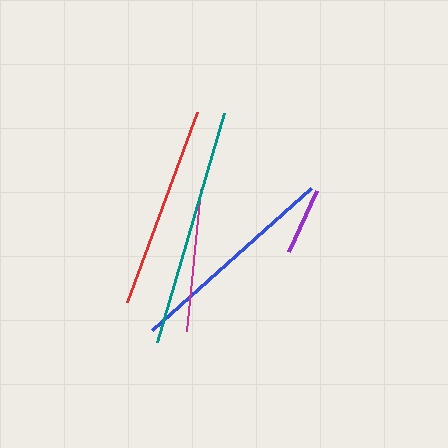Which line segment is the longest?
The teal line is the longest at approximately 239 pixels.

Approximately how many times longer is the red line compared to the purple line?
The red line is approximately 3.0 times the length of the purple line.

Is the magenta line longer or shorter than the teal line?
The teal line is longer than the magenta line.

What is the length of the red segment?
The red segment is approximately 202 pixels long.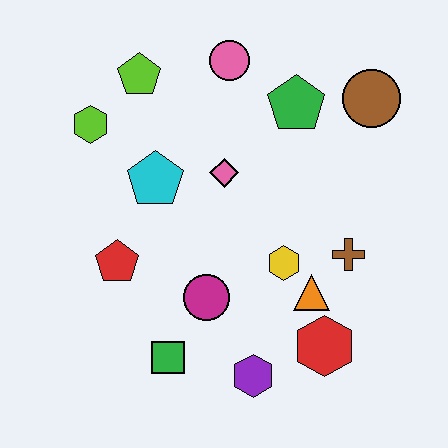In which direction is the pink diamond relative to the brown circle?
The pink diamond is to the left of the brown circle.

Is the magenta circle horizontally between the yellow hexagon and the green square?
Yes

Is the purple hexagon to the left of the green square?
No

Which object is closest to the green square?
The magenta circle is closest to the green square.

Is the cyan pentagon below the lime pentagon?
Yes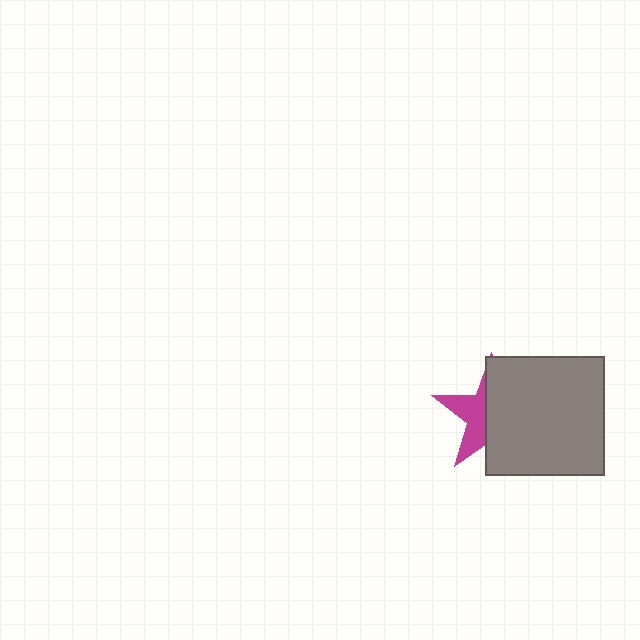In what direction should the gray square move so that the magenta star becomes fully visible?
The gray square should move right. That is the shortest direction to clear the overlap and leave the magenta star fully visible.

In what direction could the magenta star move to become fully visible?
The magenta star could move left. That would shift it out from behind the gray square entirely.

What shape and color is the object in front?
The object in front is a gray square.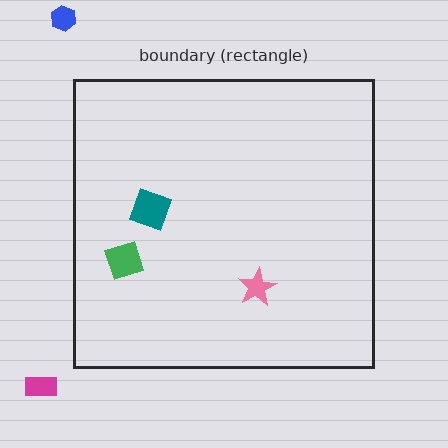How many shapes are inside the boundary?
3 inside, 2 outside.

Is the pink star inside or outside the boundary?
Inside.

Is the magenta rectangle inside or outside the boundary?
Outside.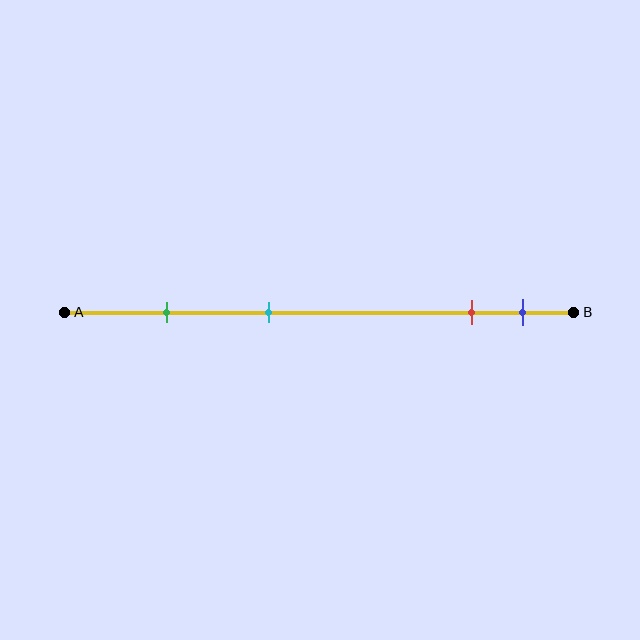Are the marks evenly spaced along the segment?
No, the marks are not evenly spaced.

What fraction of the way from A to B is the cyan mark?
The cyan mark is approximately 40% (0.4) of the way from A to B.